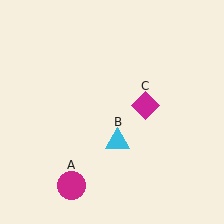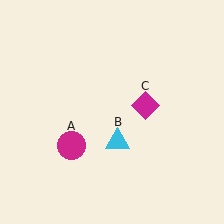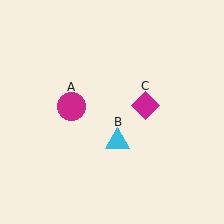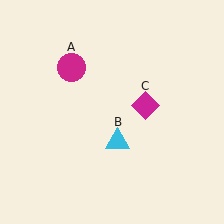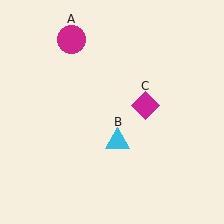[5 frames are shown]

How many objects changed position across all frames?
1 object changed position: magenta circle (object A).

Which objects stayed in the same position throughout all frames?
Cyan triangle (object B) and magenta diamond (object C) remained stationary.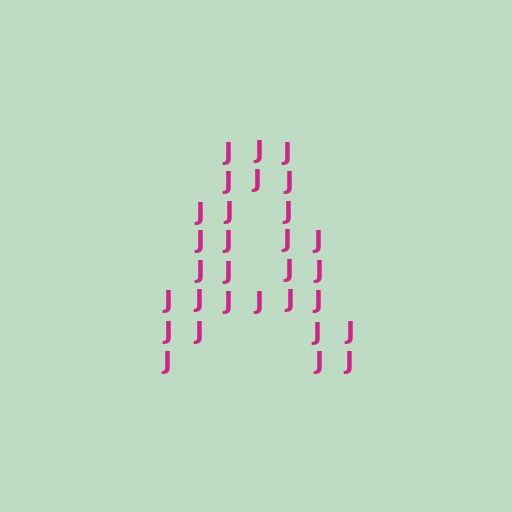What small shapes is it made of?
It is made of small letter J's.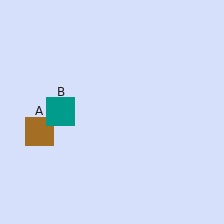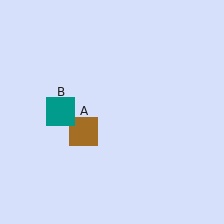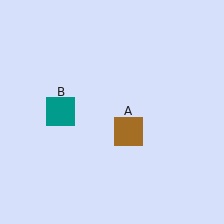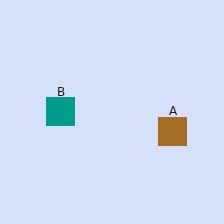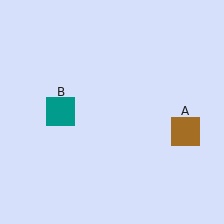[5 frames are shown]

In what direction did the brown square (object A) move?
The brown square (object A) moved right.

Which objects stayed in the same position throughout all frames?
Teal square (object B) remained stationary.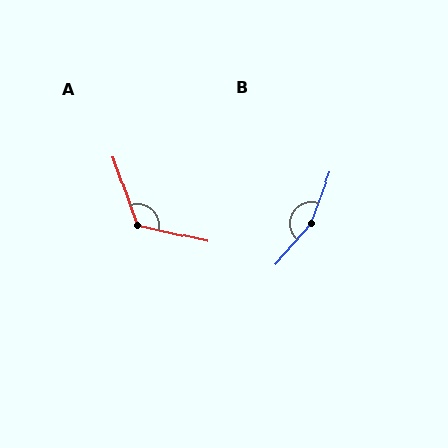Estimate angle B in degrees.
Approximately 159 degrees.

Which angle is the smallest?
A, at approximately 122 degrees.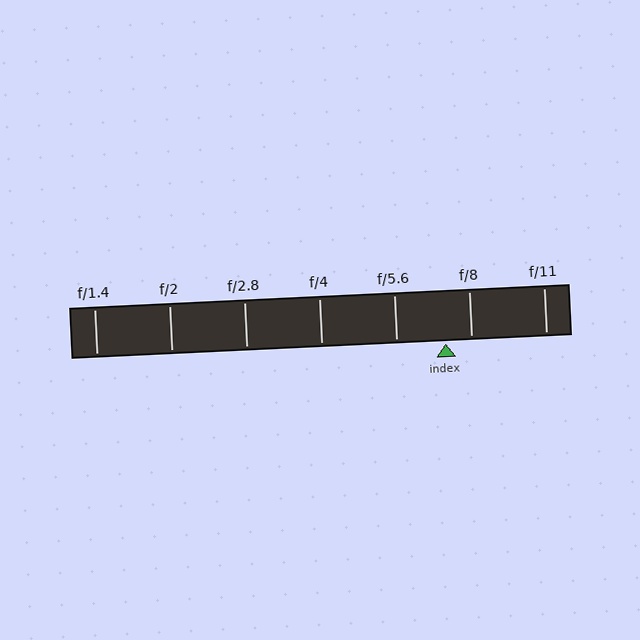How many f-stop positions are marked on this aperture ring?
There are 7 f-stop positions marked.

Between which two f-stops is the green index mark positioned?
The index mark is between f/5.6 and f/8.